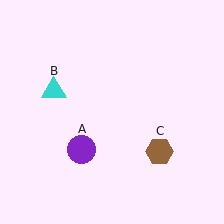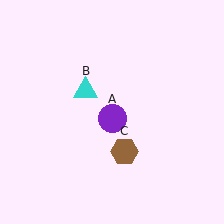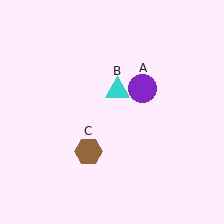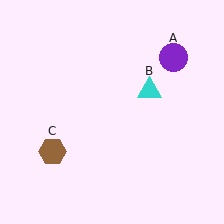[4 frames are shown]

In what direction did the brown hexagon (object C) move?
The brown hexagon (object C) moved left.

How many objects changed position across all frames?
3 objects changed position: purple circle (object A), cyan triangle (object B), brown hexagon (object C).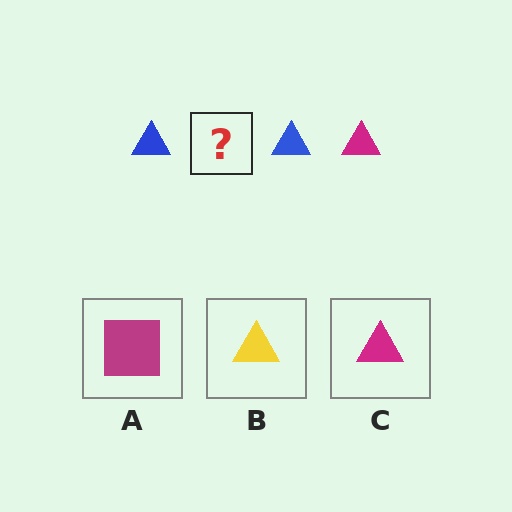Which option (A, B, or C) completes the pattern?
C.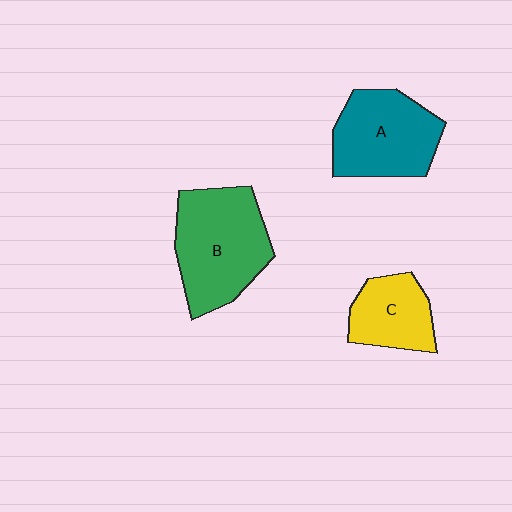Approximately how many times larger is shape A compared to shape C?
Approximately 1.5 times.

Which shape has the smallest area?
Shape C (yellow).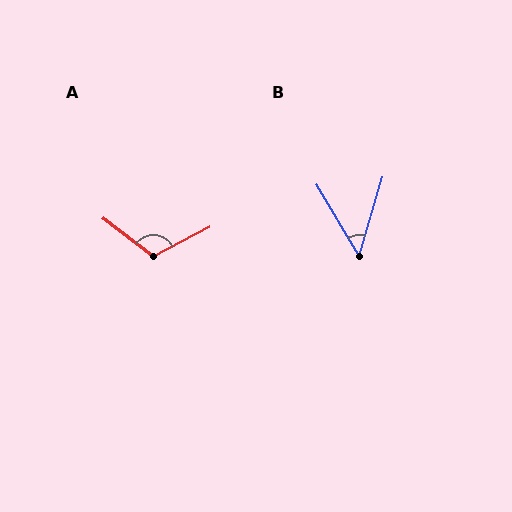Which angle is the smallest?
B, at approximately 48 degrees.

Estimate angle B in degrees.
Approximately 48 degrees.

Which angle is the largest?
A, at approximately 115 degrees.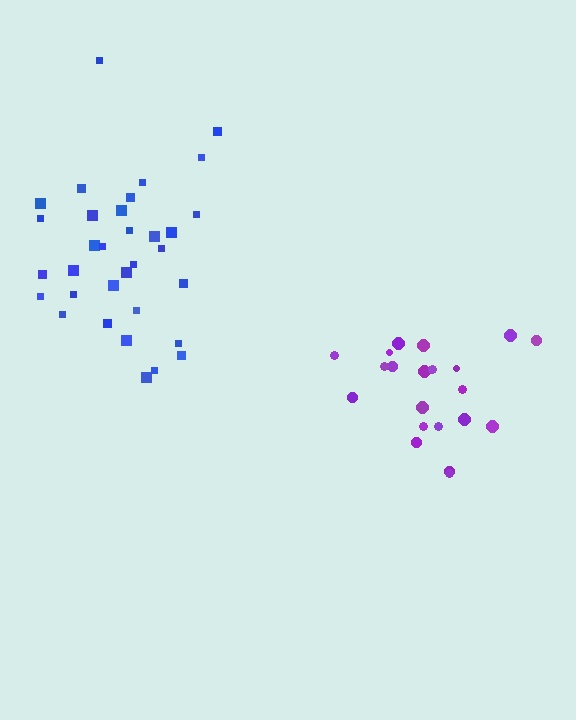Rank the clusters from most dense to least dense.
purple, blue.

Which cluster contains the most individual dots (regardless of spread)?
Blue (34).